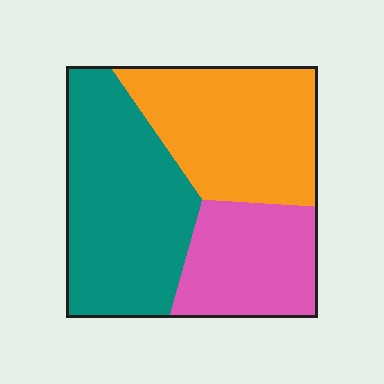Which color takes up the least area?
Pink, at roughly 25%.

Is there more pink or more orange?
Orange.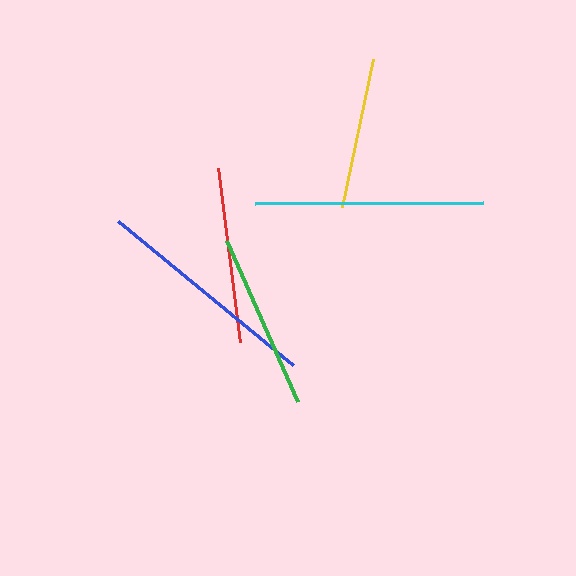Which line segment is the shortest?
The yellow line is the shortest at approximately 151 pixels.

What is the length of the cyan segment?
The cyan segment is approximately 228 pixels long.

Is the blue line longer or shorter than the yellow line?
The blue line is longer than the yellow line.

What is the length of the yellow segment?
The yellow segment is approximately 151 pixels long.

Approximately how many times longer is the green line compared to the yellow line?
The green line is approximately 1.2 times the length of the yellow line.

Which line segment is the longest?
The cyan line is the longest at approximately 228 pixels.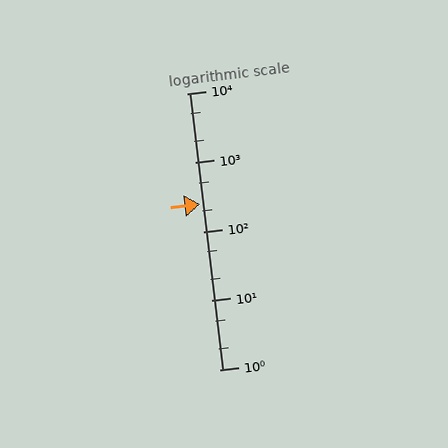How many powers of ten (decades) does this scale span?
The scale spans 4 decades, from 1 to 10000.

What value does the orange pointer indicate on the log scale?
The pointer indicates approximately 250.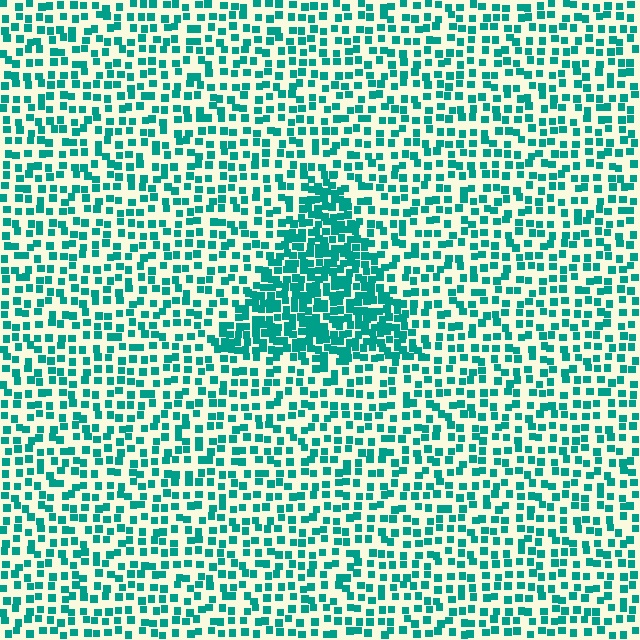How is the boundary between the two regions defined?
The boundary is defined by a change in element density (approximately 2.1x ratio). All elements are the same color, size, and shape.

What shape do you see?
I see a triangle.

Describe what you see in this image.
The image contains small teal elements arranged at two different densities. A triangle-shaped region is visible where the elements are more densely packed than the surrounding area.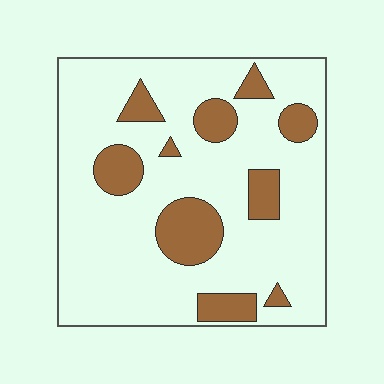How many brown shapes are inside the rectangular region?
10.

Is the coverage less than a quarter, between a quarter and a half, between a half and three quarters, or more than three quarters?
Less than a quarter.